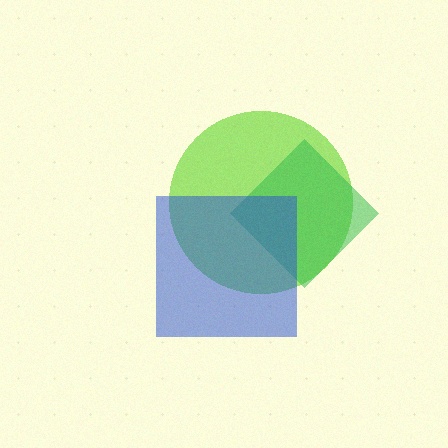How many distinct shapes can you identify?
There are 3 distinct shapes: a lime circle, a green diamond, a blue square.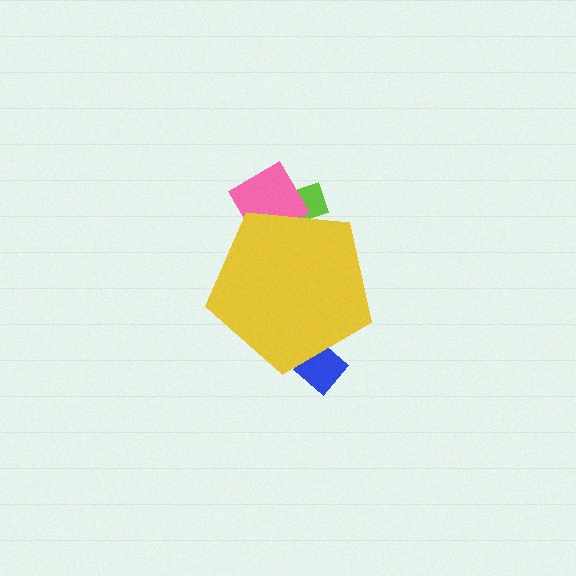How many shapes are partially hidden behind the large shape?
3 shapes are partially hidden.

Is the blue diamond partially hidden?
Yes, the blue diamond is partially hidden behind the yellow pentagon.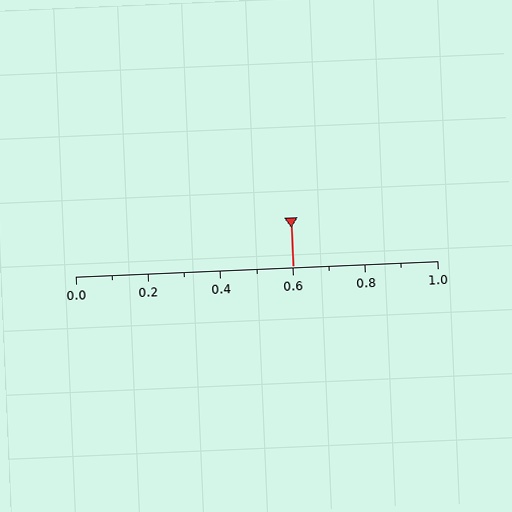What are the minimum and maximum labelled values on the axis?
The axis runs from 0.0 to 1.0.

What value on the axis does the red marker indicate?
The marker indicates approximately 0.6.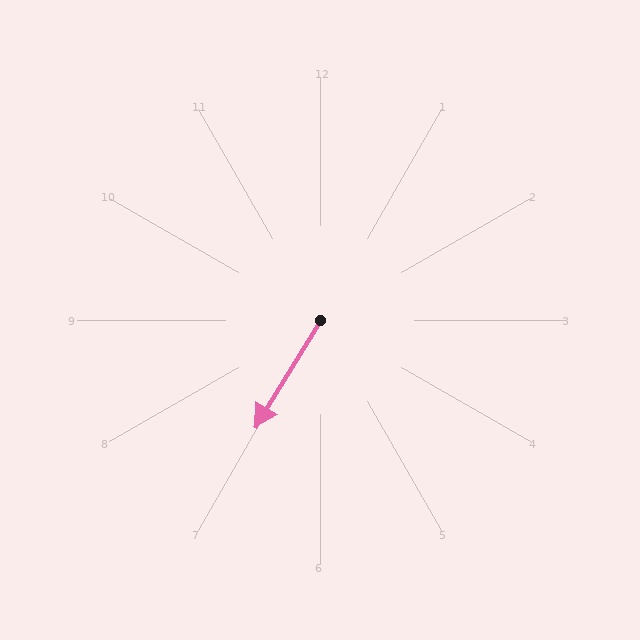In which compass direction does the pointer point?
Southwest.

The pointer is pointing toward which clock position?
Roughly 7 o'clock.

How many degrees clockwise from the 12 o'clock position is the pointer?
Approximately 211 degrees.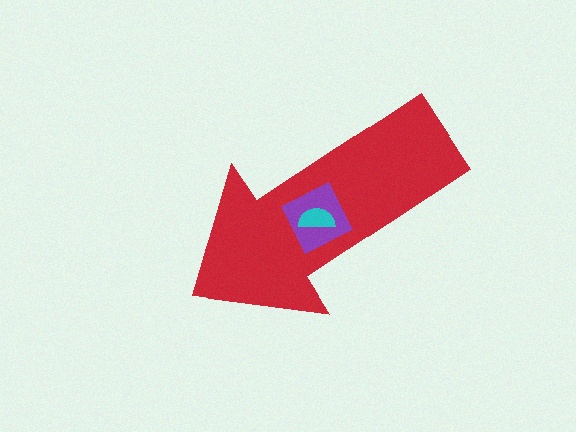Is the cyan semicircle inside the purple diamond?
Yes.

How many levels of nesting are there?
3.